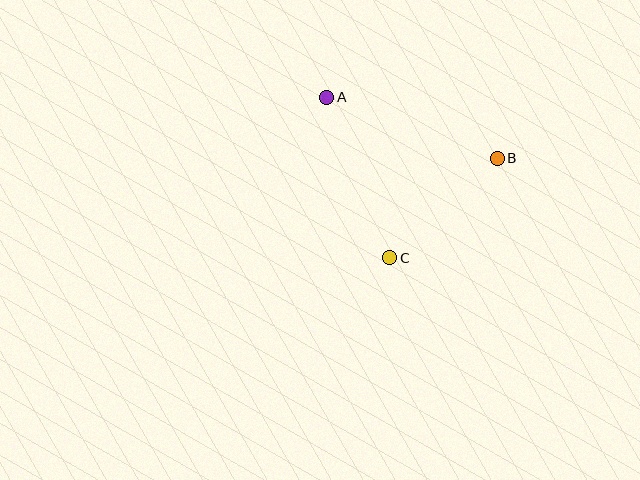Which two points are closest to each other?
Points B and C are closest to each other.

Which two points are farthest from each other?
Points A and B are farthest from each other.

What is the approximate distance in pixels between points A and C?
The distance between A and C is approximately 172 pixels.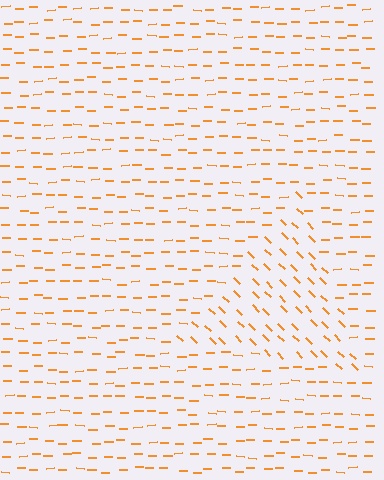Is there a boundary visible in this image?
Yes, there is a texture boundary formed by a change in line orientation.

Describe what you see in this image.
The image is filled with small orange line segments. A triangle region in the image has lines oriented differently from the surrounding lines, creating a visible texture boundary.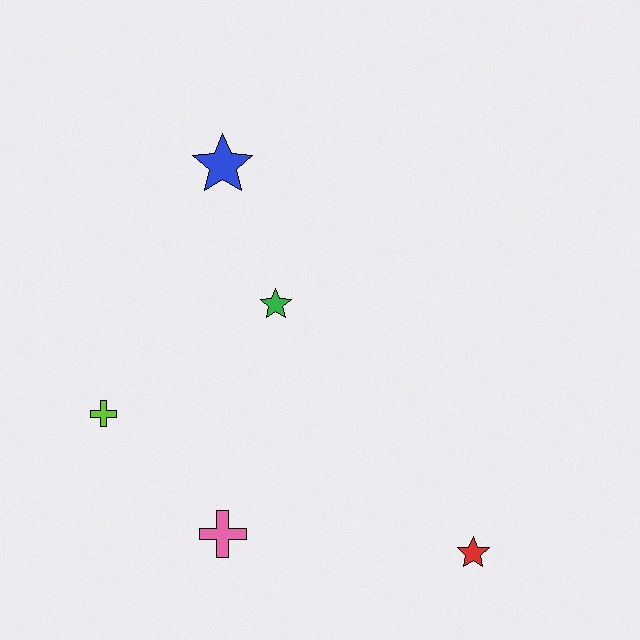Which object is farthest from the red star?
The blue star is farthest from the red star.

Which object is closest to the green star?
The blue star is closest to the green star.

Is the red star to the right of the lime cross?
Yes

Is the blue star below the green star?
No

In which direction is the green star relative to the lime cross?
The green star is to the right of the lime cross.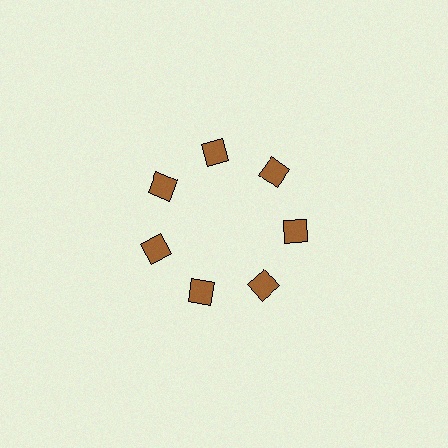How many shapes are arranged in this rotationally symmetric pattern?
There are 7 shapes, arranged in 7 groups of 1.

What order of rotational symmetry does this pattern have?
This pattern has 7-fold rotational symmetry.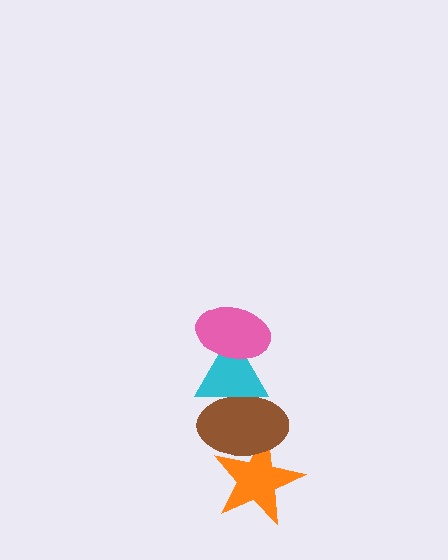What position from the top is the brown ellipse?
The brown ellipse is 3rd from the top.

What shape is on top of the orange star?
The brown ellipse is on top of the orange star.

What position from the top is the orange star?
The orange star is 4th from the top.